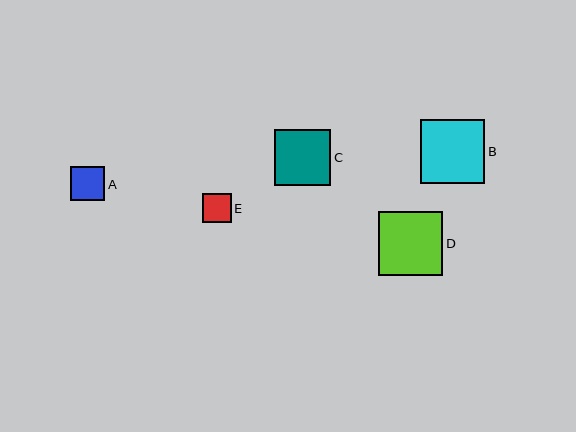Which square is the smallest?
Square E is the smallest with a size of approximately 29 pixels.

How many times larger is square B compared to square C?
Square B is approximately 1.1 times the size of square C.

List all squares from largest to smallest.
From largest to smallest: D, B, C, A, E.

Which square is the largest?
Square D is the largest with a size of approximately 64 pixels.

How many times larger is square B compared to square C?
Square B is approximately 1.1 times the size of square C.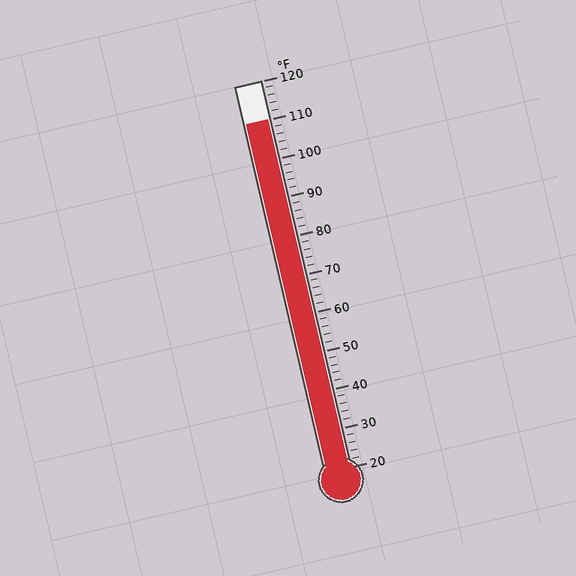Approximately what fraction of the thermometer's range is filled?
The thermometer is filled to approximately 90% of its range.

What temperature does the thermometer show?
The thermometer shows approximately 110°F.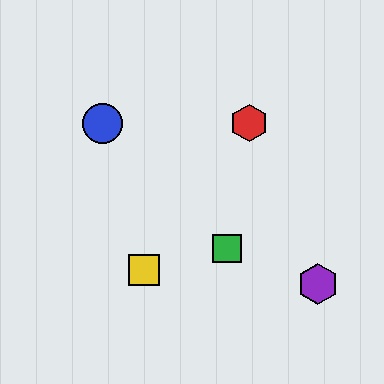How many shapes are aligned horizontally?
2 shapes (the red hexagon, the blue circle) are aligned horizontally.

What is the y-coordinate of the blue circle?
The blue circle is at y≈123.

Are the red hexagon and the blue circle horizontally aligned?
Yes, both are at y≈123.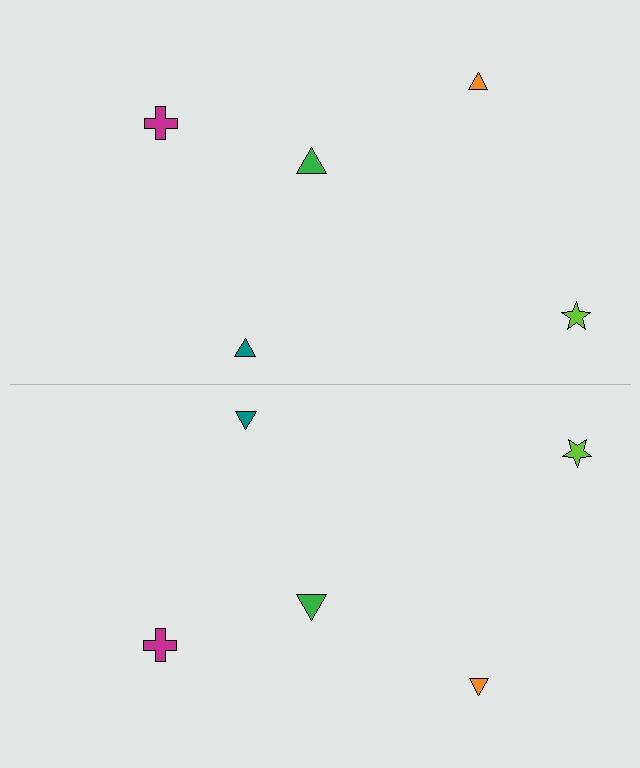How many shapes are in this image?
There are 10 shapes in this image.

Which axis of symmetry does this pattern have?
The pattern has a horizontal axis of symmetry running through the center of the image.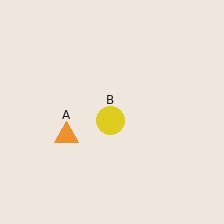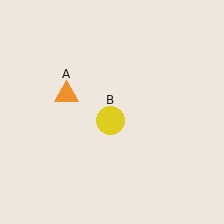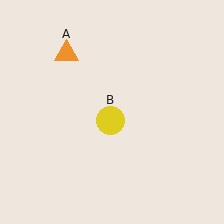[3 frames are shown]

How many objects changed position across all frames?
1 object changed position: orange triangle (object A).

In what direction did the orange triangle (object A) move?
The orange triangle (object A) moved up.